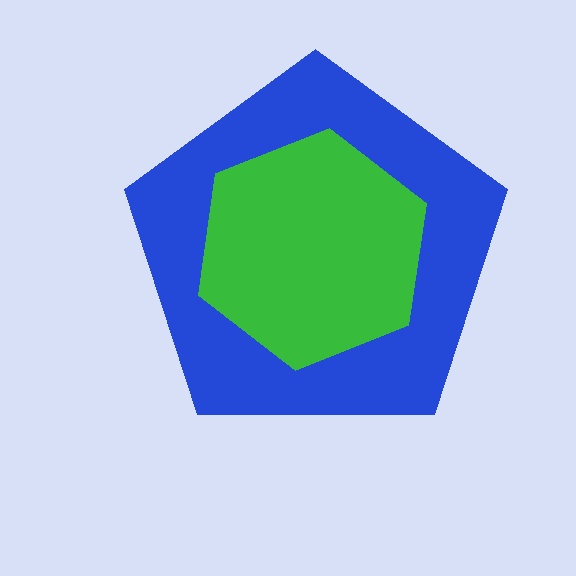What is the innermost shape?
The green hexagon.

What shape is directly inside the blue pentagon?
The green hexagon.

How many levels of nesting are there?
2.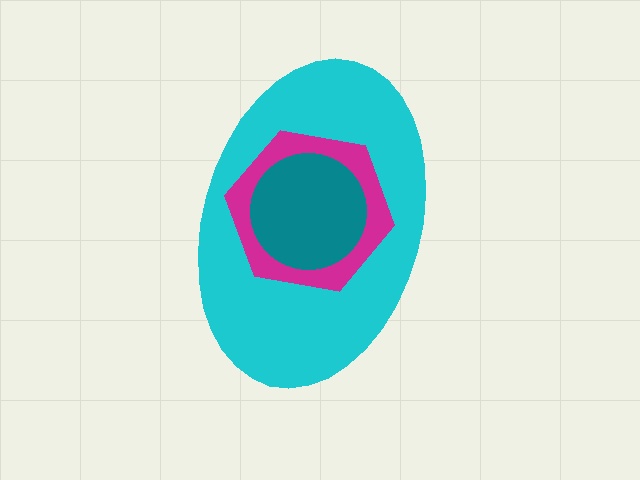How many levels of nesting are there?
3.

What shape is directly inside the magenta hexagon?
The teal circle.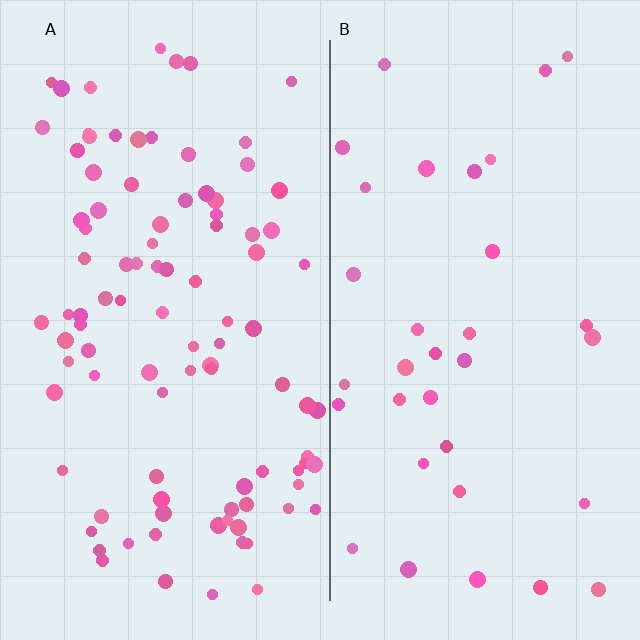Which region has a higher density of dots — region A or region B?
A (the left).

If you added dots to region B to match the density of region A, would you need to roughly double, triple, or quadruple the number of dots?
Approximately triple.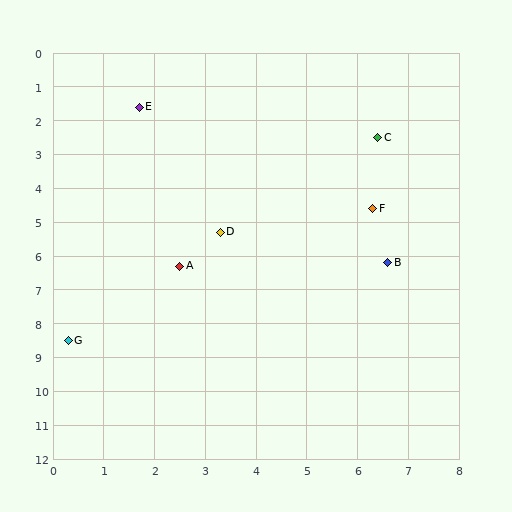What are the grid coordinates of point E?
Point E is at approximately (1.7, 1.6).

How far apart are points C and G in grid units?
Points C and G are about 8.6 grid units apart.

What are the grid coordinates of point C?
Point C is at approximately (6.4, 2.5).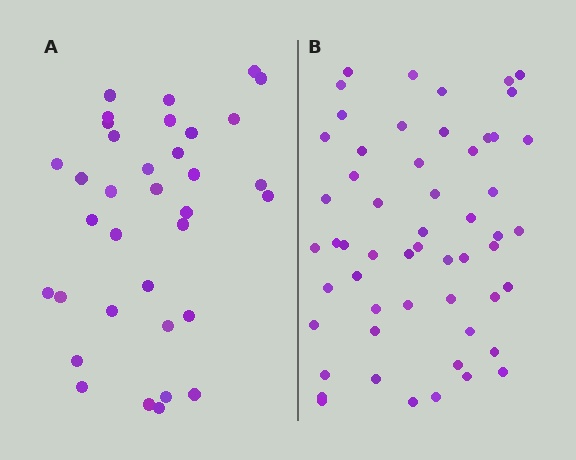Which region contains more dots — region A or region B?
Region B (the right region) has more dots.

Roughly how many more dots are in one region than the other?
Region B has approximately 20 more dots than region A.